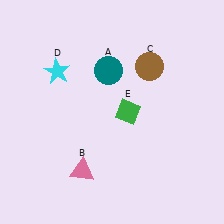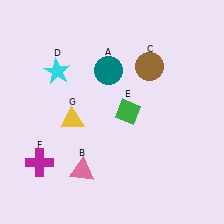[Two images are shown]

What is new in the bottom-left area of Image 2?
A magenta cross (F) was added in the bottom-left area of Image 2.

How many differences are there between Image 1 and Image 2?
There are 2 differences between the two images.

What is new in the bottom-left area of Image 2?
A yellow triangle (G) was added in the bottom-left area of Image 2.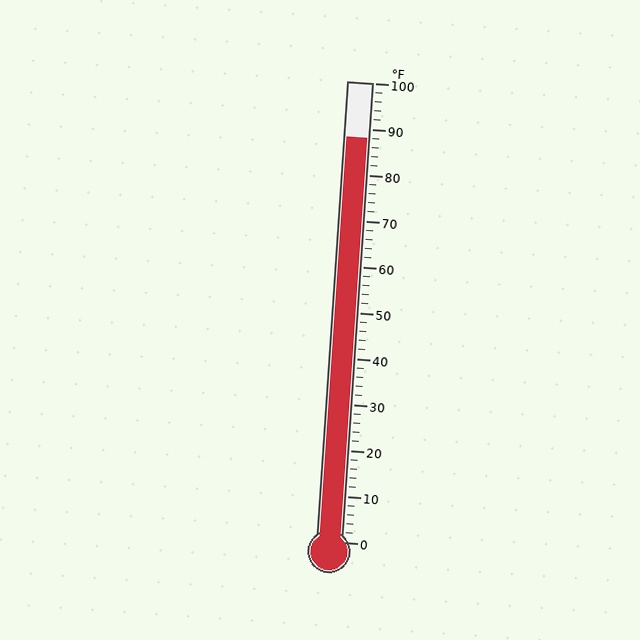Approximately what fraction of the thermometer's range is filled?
The thermometer is filled to approximately 90% of its range.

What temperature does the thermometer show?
The thermometer shows approximately 88°F.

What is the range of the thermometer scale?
The thermometer scale ranges from 0°F to 100°F.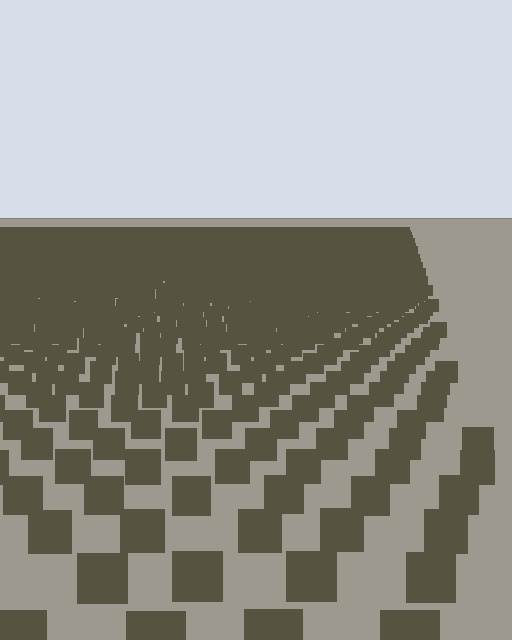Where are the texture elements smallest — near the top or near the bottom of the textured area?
Near the top.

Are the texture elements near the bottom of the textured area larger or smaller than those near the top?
Larger. Near the bottom, elements are closer to the viewer and appear at a bigger on-screen size.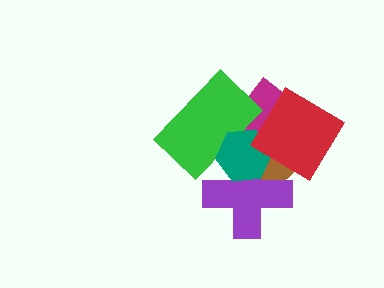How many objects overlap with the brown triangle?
5 objects overlap with the brown triangle.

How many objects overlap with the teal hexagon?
4 objects overlap with the teal hexagon.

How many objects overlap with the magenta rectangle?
5 objects overlap with the magenta rectangle.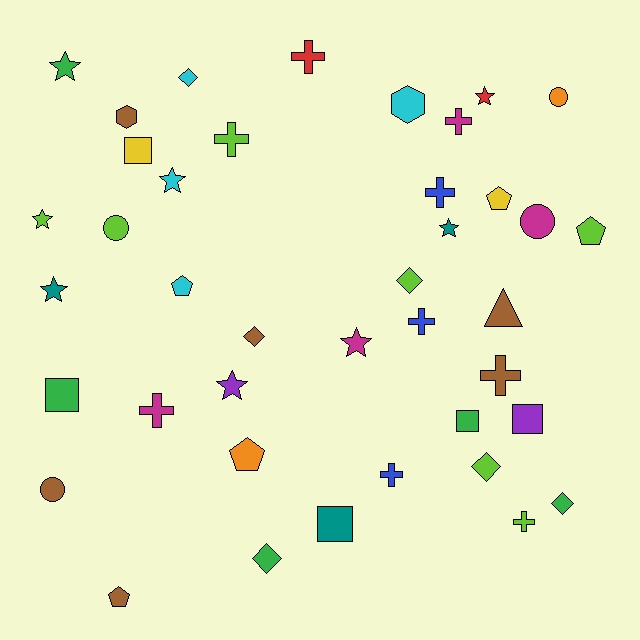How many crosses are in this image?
There are 9 crosses.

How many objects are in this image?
There are 40 objects.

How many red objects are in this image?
There are 2 red objects.